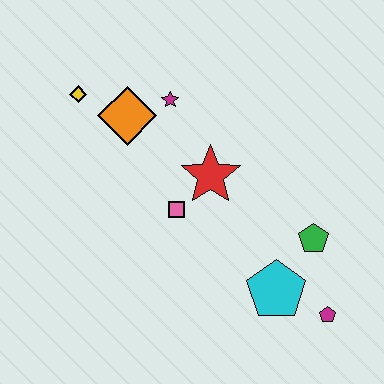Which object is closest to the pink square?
The red star is closest to the pink square.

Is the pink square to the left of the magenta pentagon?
Yes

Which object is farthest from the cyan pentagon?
The yellow diamond is farthest from the cyan pentagon.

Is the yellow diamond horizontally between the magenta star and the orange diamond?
No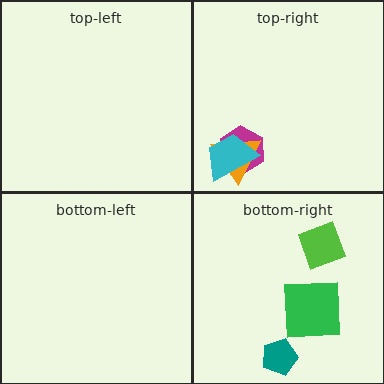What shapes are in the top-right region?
The magenta hexagon, the orange triangle, the cyan trapezoid.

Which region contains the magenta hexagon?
The top-right region.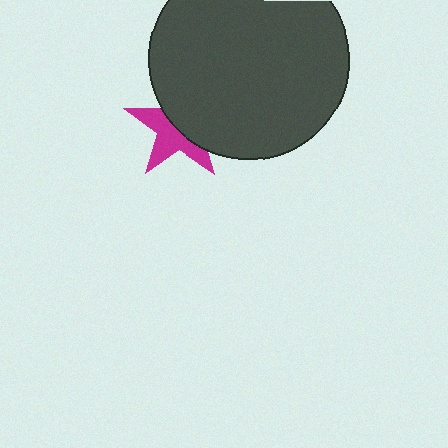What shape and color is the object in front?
The object in front is a dark gray circle.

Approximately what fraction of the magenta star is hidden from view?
Roughly 51% of the magenta star is hidden behind the dark gray circle.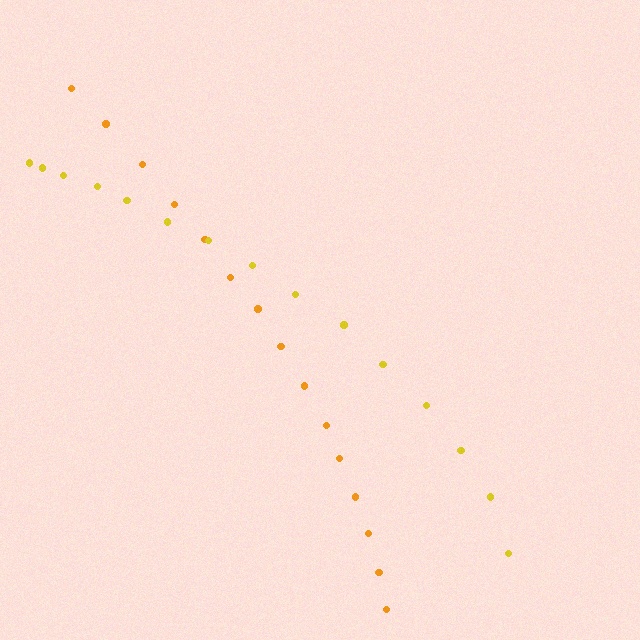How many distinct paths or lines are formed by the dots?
There are 2 distinct paths.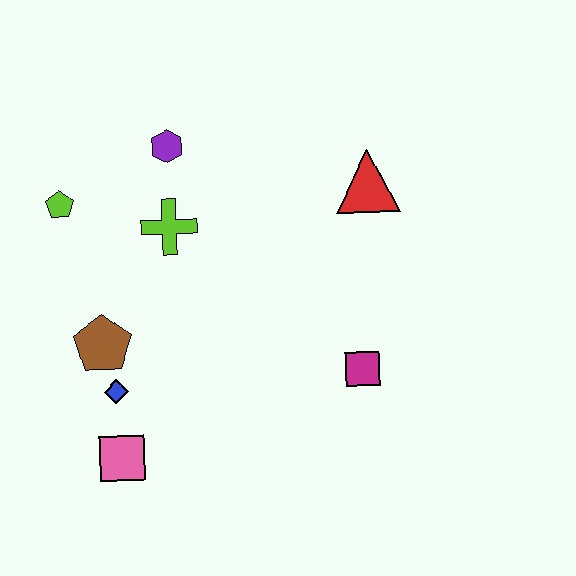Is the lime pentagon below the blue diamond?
No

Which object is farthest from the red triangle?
The pink square is farthest from the red triangle.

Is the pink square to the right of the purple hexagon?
No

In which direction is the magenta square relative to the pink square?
The magenta square is to the right of the pink square.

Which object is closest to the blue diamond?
The brown pentagon is closest to the blue diamond.